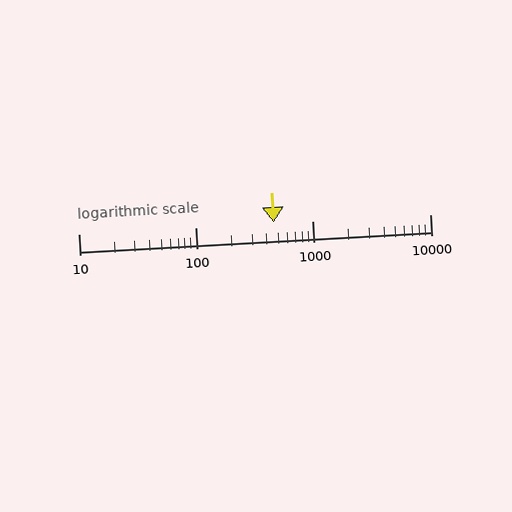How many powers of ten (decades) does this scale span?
The scale spans 3 decades, from 10 to 10000.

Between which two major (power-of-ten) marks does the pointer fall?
The pointer is between 100 and 1000.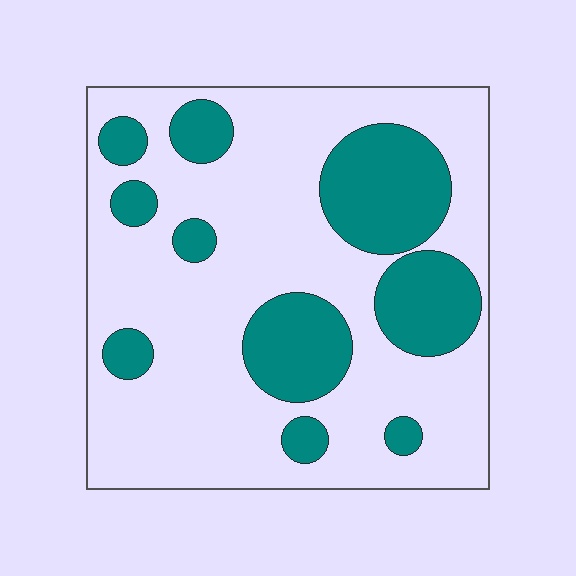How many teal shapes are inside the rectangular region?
10.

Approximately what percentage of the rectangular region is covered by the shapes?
Approximately 30%.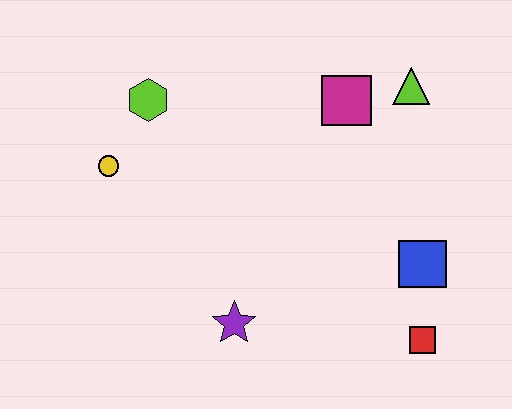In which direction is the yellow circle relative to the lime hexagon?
The yellow circle is below the lime hexagon.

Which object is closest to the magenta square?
The lime triangle is closest to the magenta square.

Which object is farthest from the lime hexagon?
The red square is farthest from the lime hexagon.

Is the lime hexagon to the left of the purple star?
Yes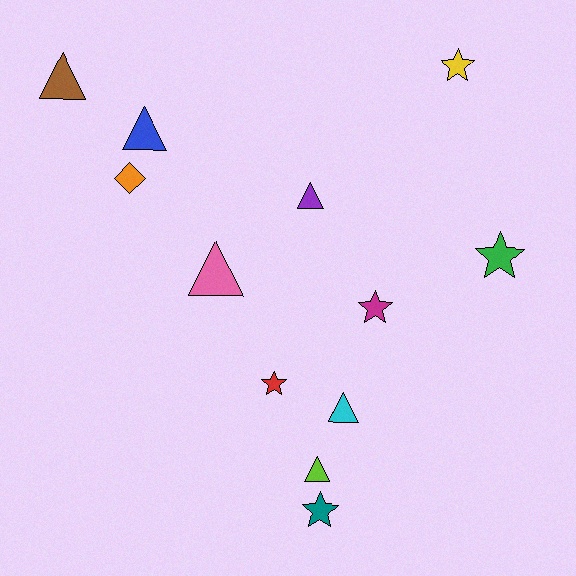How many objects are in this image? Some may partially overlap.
There are 12 objects.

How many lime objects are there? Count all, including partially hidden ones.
There is 1 lime object.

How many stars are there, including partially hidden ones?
There are 5 stars.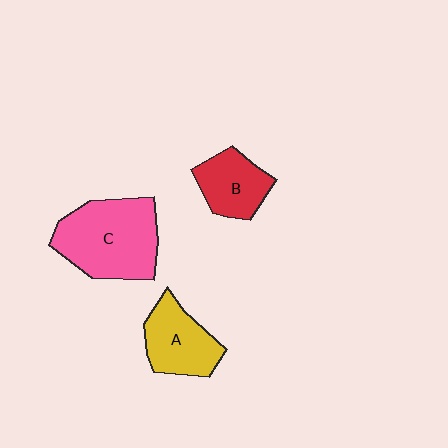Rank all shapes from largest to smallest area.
From largest to smallest: C (pink), A (yellow), B (red).